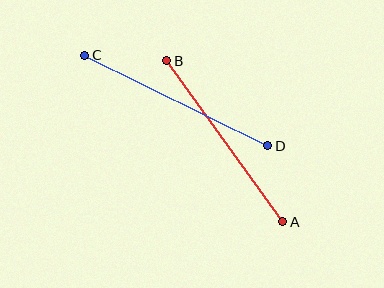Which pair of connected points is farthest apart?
Points C and D are farthest apart.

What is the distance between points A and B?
The distance is approximately 198 pixels.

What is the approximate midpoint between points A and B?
The midpoint is at approximately (225, 141) pixels.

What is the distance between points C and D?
The distance is approximately 204 pixels.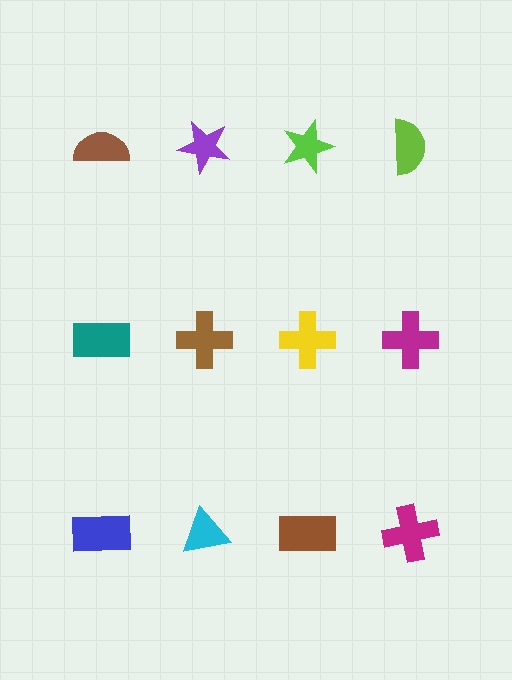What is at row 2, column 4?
A magenta cross.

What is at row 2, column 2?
A brown cross.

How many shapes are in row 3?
4 shapes.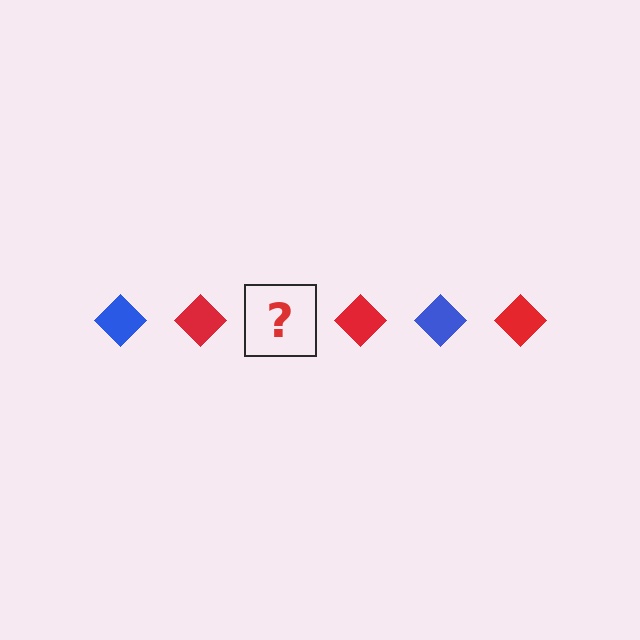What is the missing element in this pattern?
The missing element is a blue diamond.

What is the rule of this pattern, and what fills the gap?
The rule is that the pattern cycles through blue, red diamonds. The gap should be filled with a blue diamond.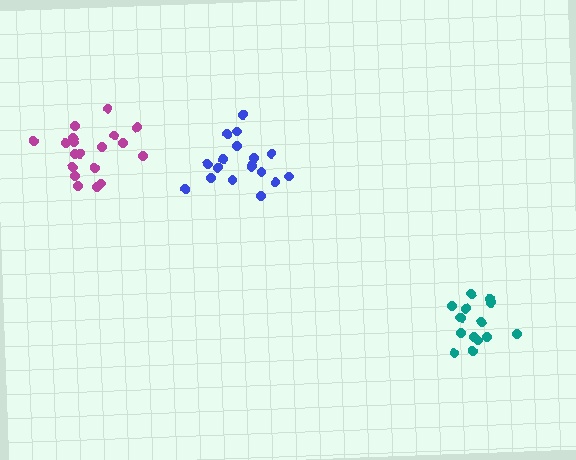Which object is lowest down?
The teal cluster is bottommost.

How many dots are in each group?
Group 1: 18 dots, Group 2: 19 dots, Group 3: 15 dots (52 total).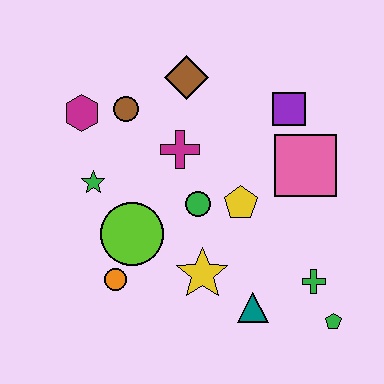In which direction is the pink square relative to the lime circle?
The pink square is to the right of the lime circle.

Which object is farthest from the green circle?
The green pentagon is farthest from the green circle.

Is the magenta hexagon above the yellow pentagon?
Yes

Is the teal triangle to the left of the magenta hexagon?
No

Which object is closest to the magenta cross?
The green circle is closest to the magenta cross.